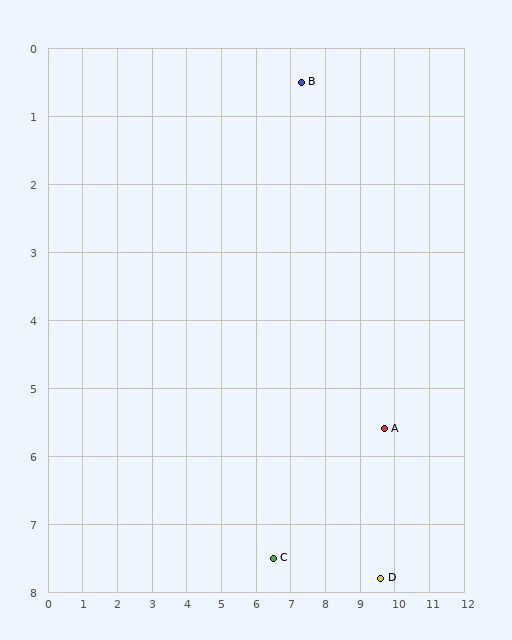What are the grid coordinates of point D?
Point D is at approximately (9.6, 7.8).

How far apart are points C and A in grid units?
Points C and A are about 3.7 grid units apart.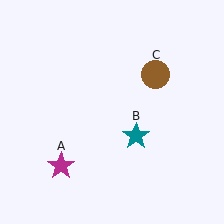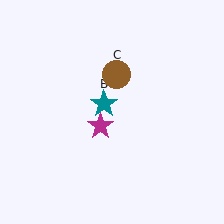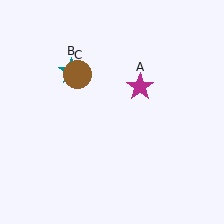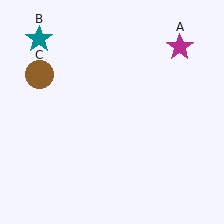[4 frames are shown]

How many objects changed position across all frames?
3 objects changed position: magenta star (object A), teal star (object B), brown circle (object C).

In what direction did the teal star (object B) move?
The teal star (object B) moved up and to the left.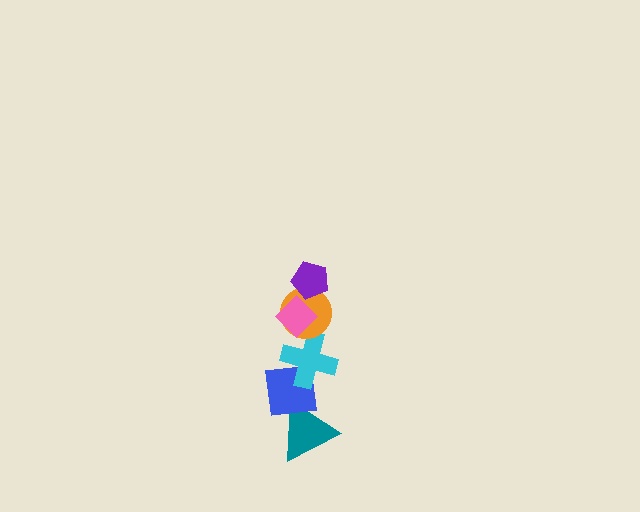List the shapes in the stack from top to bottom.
From top to bottom: the purple pentagon, the pink diamond, the orange circle, the cyan cross, the blue square, the teal triangle.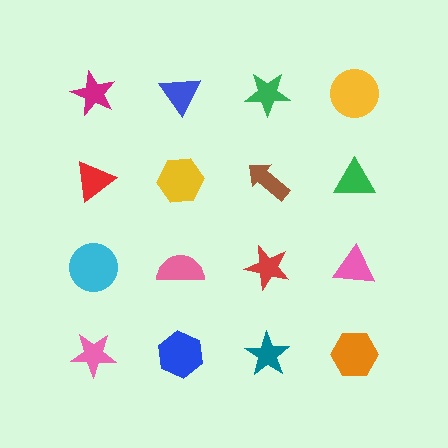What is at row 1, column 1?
A magenta star.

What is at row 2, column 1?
A red triangle.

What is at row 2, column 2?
A yellow hexagon.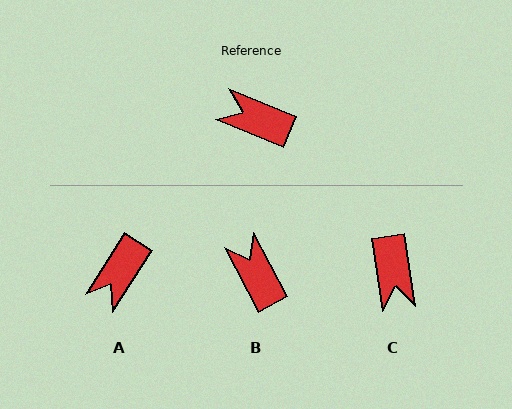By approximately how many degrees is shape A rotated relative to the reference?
Approximately 80 degrees counter-clockwise.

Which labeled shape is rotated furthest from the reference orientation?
C, about 121 degrees away.